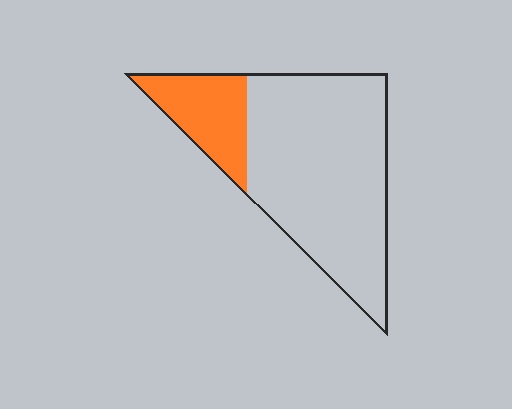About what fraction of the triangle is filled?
About one fifth (1/5).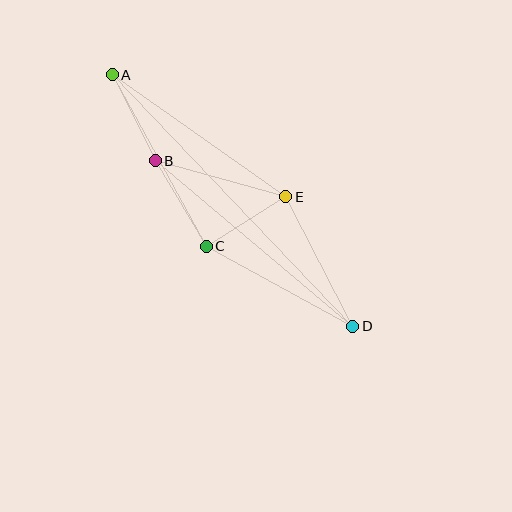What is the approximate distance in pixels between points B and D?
The distance between B and D is approximately 258 pixels.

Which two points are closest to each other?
Points C and E are closest to each other.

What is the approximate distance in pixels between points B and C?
The distance between B and C is approximately 99 pixels.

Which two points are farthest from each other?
Points A and D are farthest from each other.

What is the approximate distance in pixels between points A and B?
The distance between A and B is approximately 96 pixels.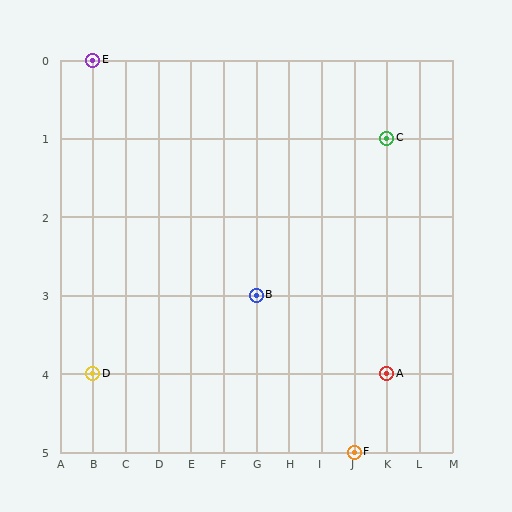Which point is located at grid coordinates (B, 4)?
Point D is at (B, 4).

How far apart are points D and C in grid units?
Points D and C are 9 columns and 3 rows apart (about 9.5 grid units diagonally).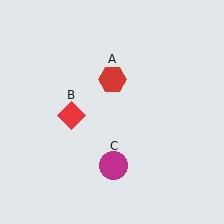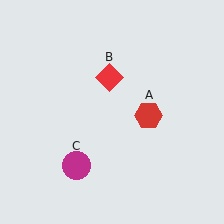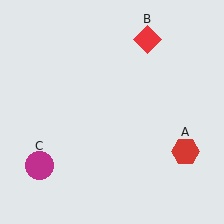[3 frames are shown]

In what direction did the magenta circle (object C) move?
The magenta circle (object C) moved left.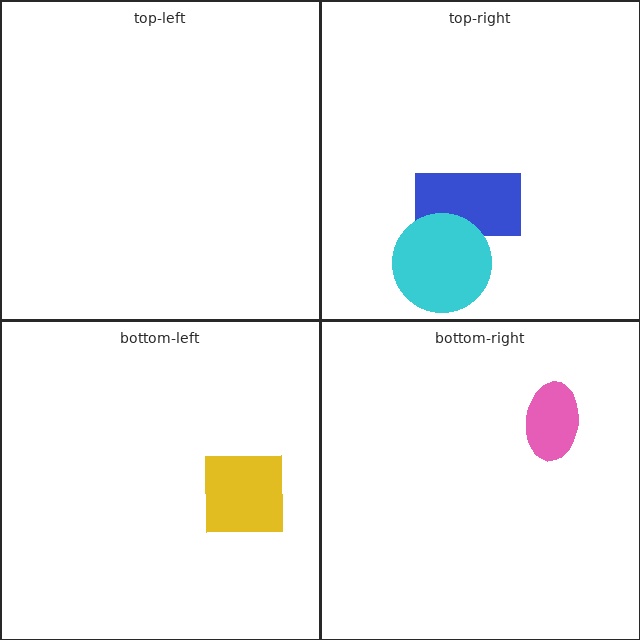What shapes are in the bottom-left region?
The yellow square.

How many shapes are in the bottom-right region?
1.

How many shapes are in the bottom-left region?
1.